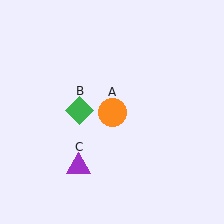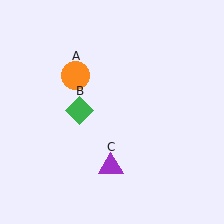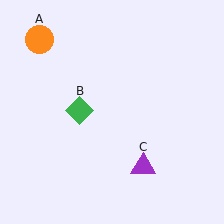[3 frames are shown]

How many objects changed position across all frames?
2 objects changed position: orange circle (object A), purple triangle (object C).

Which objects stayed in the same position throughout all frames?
Green diamond (object B) remained stationary.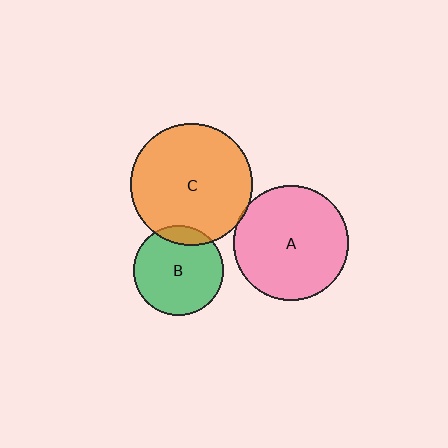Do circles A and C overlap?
Yes.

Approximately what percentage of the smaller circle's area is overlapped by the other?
Approximately 5%.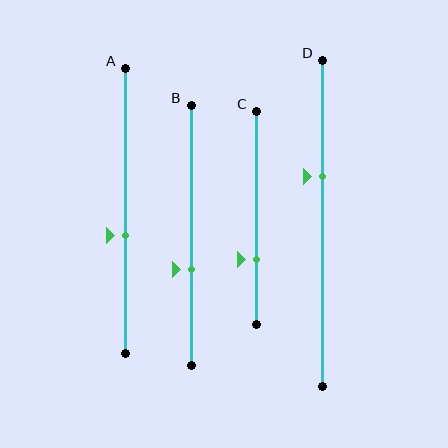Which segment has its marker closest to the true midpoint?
Segment A has its marker closest to the true midpoint.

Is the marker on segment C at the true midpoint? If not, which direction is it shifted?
No, the marker on segment C is shifted downward by about 20% of the segment length.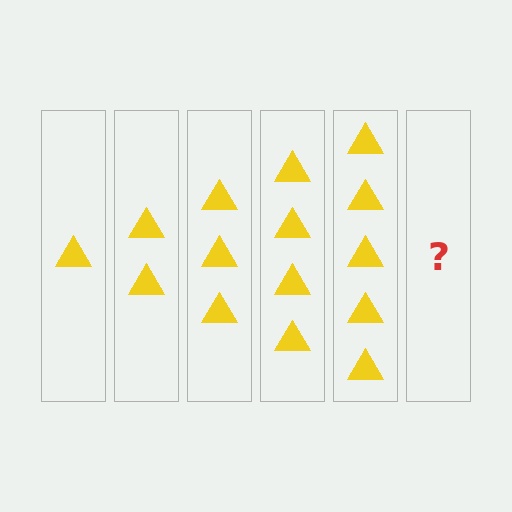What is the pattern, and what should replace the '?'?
The pattern is that each step adds one more triangle. The '?' should be 6 triangles.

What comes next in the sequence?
The next element should be 6 triangles.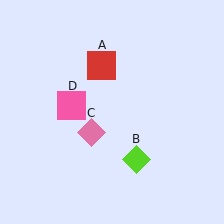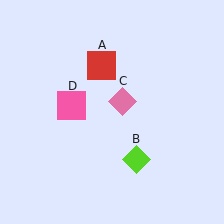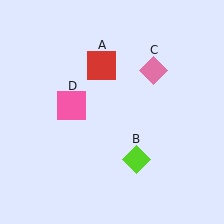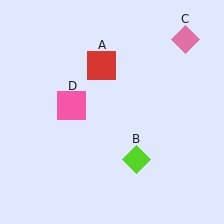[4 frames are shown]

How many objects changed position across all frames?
1 object changed position: pink diamond (object C).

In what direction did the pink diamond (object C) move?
The pink diamond (object C) moved up and to the right.